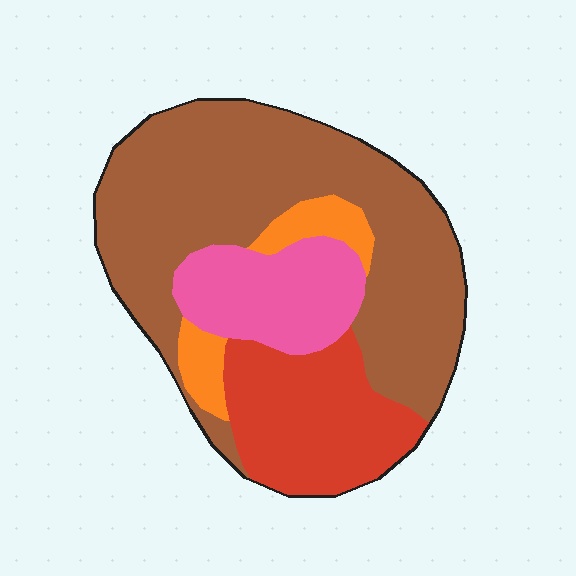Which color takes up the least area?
Orange, at roughly 5%.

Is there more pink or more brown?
Brown.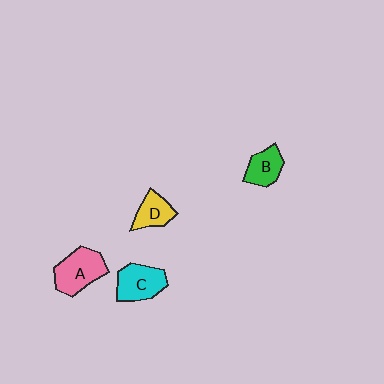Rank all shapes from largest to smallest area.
From largest to smallest: A (pink), C (cyan), B (green), D (yellow).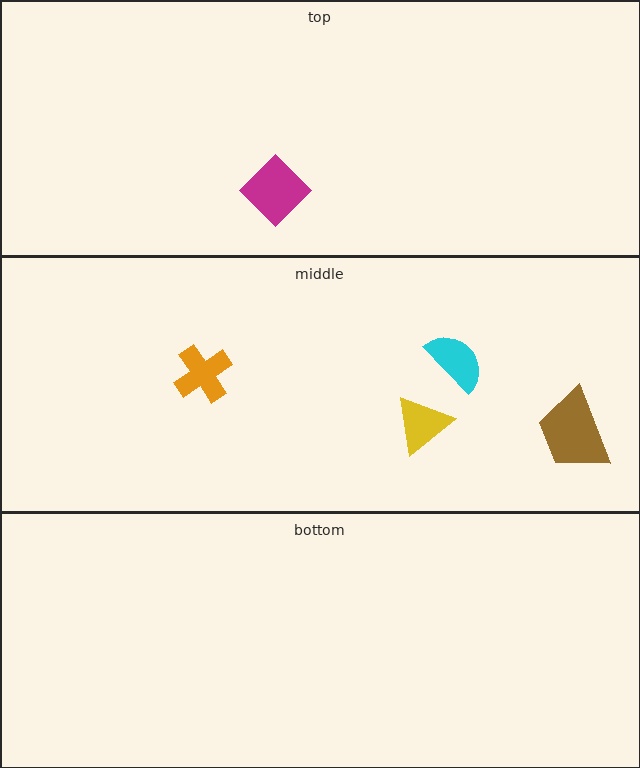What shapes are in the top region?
The magenta diamond.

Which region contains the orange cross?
The middle region.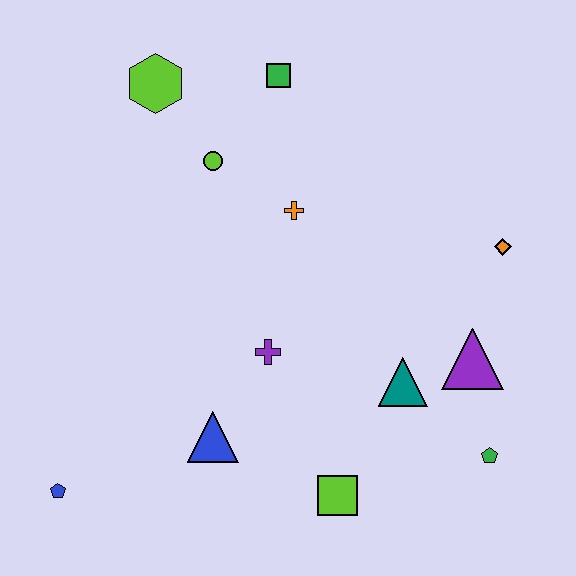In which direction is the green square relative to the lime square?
The green square is above the lime square.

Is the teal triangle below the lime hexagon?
Yes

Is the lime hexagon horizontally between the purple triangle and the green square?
No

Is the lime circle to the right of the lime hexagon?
Yes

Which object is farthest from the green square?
The blue pentagon is farthest from the green square.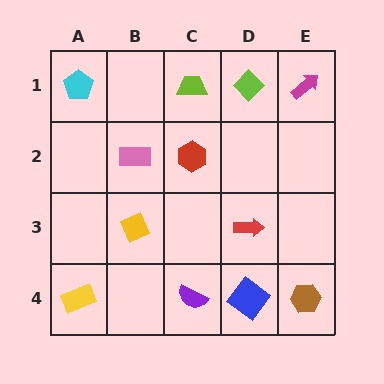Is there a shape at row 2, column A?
No, that cell is empty.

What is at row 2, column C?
A red hexagon.